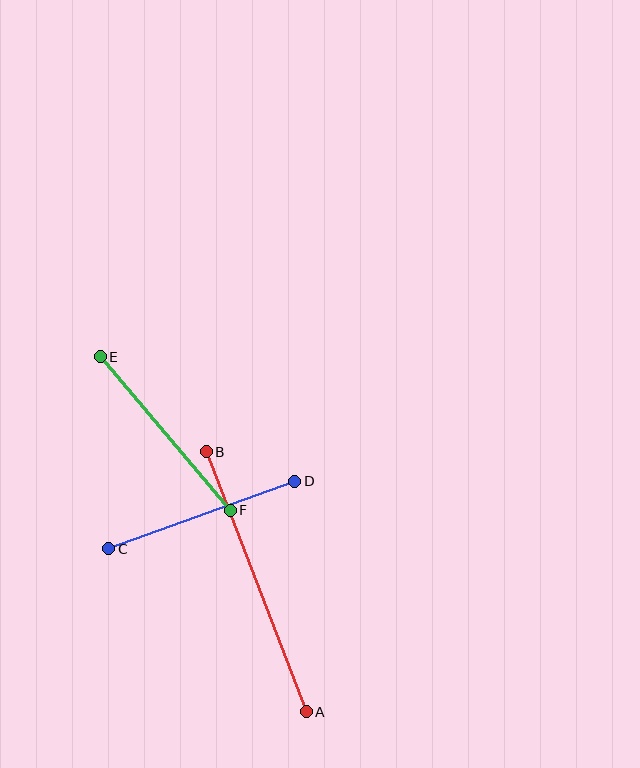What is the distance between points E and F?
The distance is approximately 201 pixels.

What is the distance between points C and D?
The distance is approximately 198 pixels.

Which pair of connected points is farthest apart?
Points A and B are farthest apart.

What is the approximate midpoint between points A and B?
The midpoint is at approximately (256, 582) pixels.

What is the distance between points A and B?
The distance is approximately 279 pixels.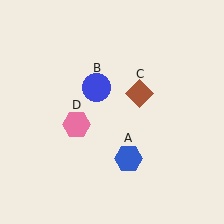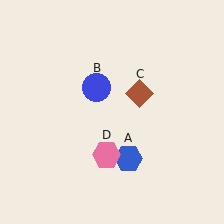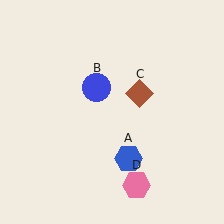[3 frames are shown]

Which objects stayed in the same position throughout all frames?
Blue hexagon (object A) and blue circle (object B) and brown diamond (object C) remained stationary.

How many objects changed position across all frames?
1 object changed position: pink hexagon (object D).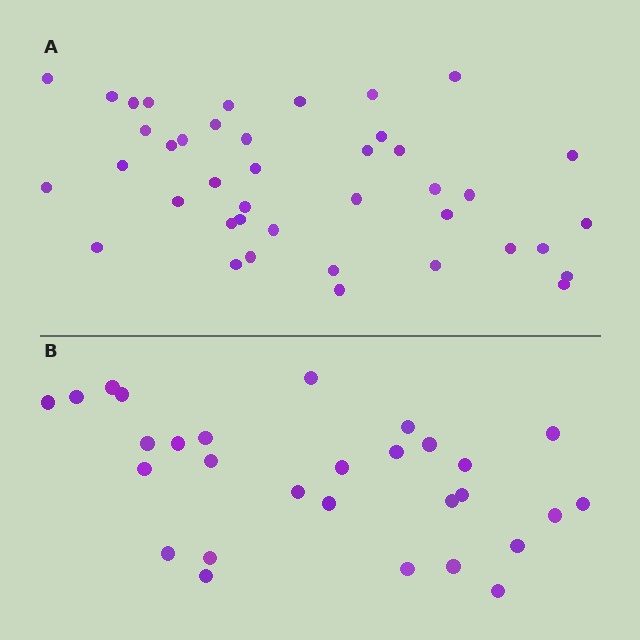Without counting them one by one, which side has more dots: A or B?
Region A (the top region) has more dots.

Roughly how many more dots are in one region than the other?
Region A has roughly 12 or so more dots than region B.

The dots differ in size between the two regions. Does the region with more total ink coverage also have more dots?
No. Region B has more total ink coverage because its dots are larger, but region A actually contains more individual dots. Total area can be misleading — the number of items is what matters here.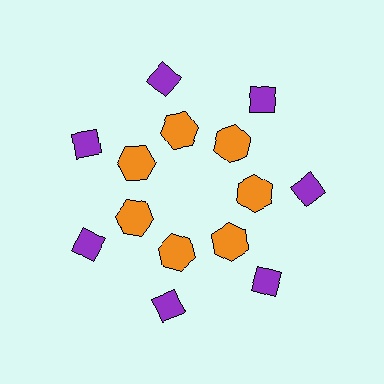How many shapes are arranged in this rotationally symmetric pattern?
There are 14 shapes, arranged in 7 groups of 2.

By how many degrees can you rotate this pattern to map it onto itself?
The pattern maps onto itself every 51 degrees of rotation.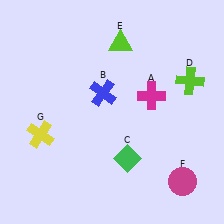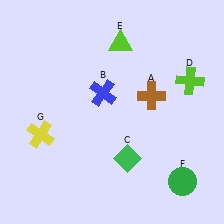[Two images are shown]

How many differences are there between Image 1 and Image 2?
There are 2 differences between the two images.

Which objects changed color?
A changed from magenta to brown. F changed from magenta to green.